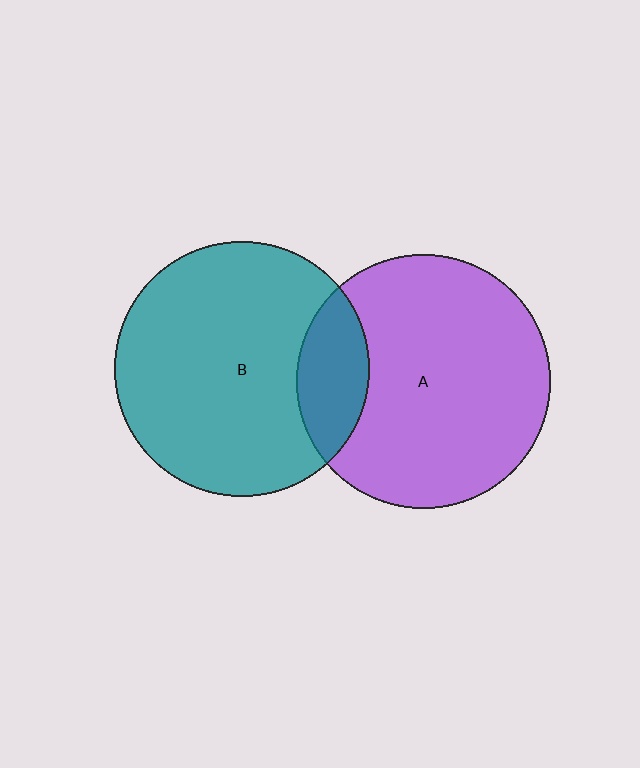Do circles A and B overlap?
Yes.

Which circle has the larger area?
Circle B (teal).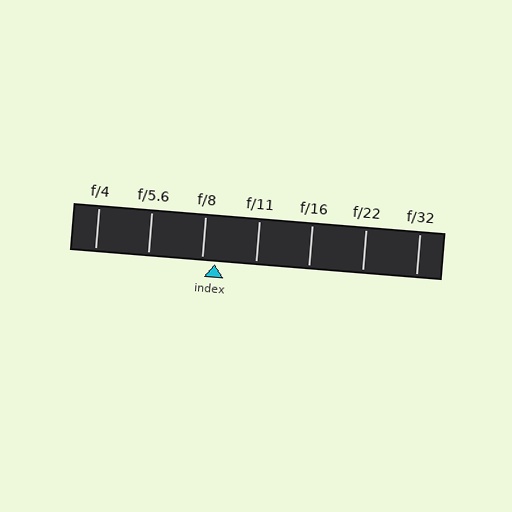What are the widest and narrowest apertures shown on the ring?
The widest aperture shown is f/4 and the narrowest is f/32.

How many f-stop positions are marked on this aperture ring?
There are 7 f-stop positions marked.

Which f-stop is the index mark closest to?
The index mark is closest to f/8.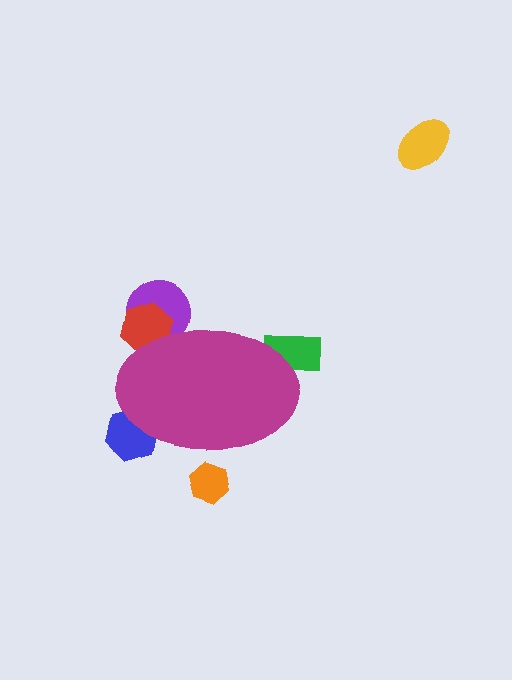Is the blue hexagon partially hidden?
Yes, the blue hexagon is partially hidden behind the magenta ellipse.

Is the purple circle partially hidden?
Yes, the purple circle is partially hidden behind the magenta ellipse.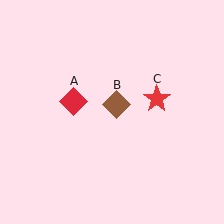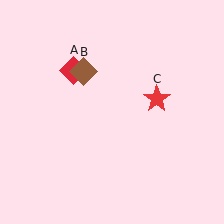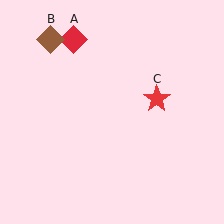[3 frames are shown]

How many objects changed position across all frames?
2 objects changed position: red diamond (object A), brown diamond (object B).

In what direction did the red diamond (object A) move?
The red diamond (object A) moved up.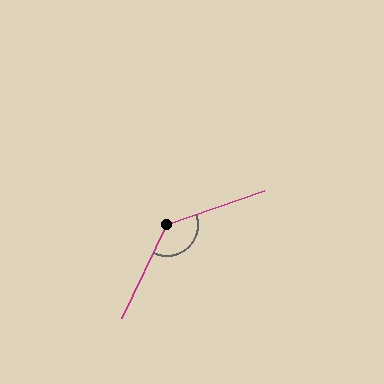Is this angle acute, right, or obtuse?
It is obtuse.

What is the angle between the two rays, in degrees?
Approximately 135 degrees.